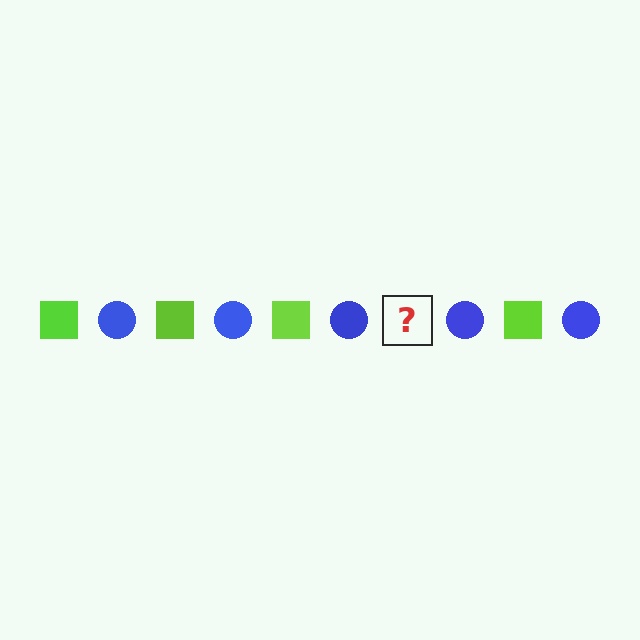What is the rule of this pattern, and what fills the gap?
The rule is that the pattern alternates between lime square and blue circle. The gap should be filled with a lime square.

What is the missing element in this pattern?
The missing element is a lime square.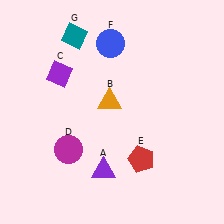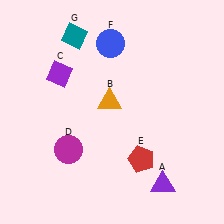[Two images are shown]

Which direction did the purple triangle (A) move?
The purple triangle (A) moved right.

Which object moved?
The purple triangle (A) moved right.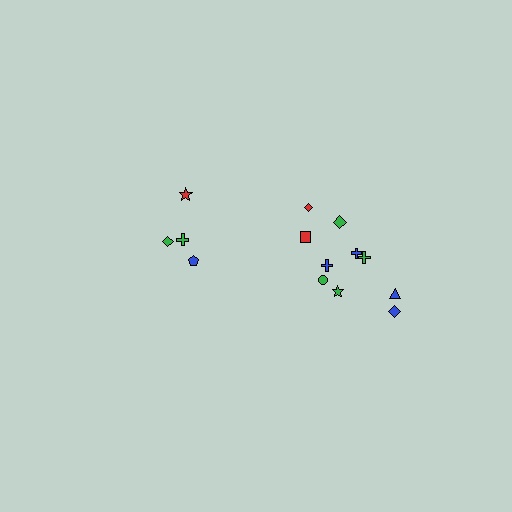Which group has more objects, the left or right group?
The right group.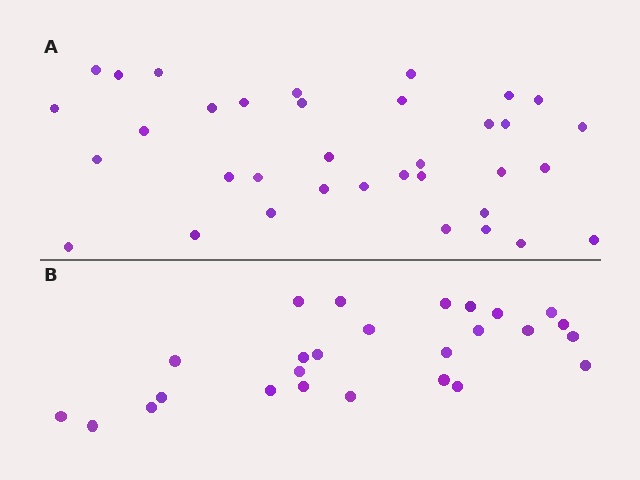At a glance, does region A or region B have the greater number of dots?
Region A (the top region) has more dots.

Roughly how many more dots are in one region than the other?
Region A has roughly 8 or so more dots than region B.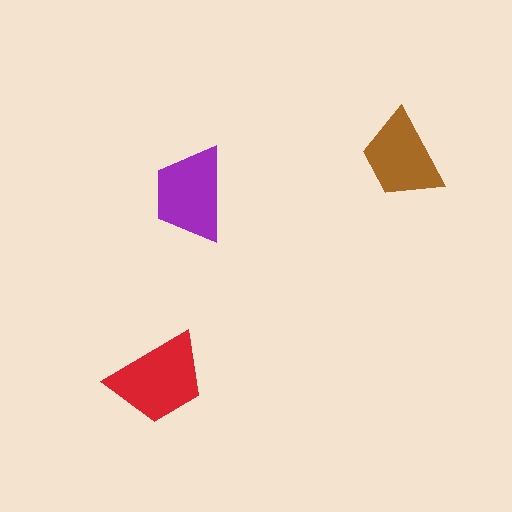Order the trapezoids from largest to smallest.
the red one, the purple one, the brown one.